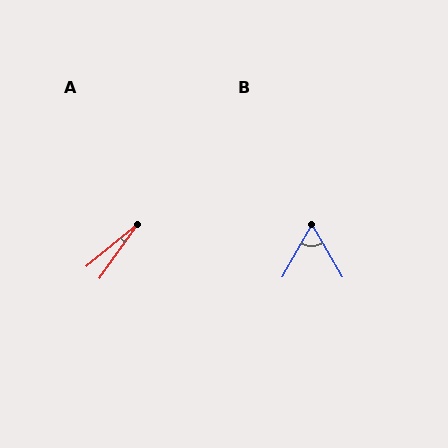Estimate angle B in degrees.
Approximately 60 degrees.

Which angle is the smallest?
A, at approximately 16 degrees.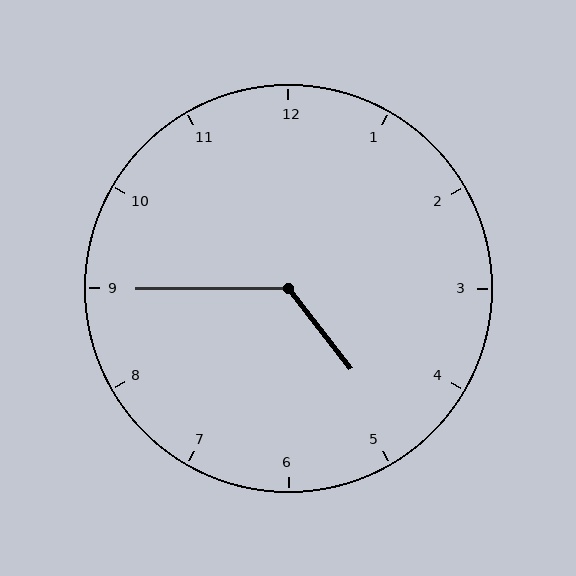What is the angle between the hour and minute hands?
Approximately 128 degrees.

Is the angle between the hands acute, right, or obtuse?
It is obtuse.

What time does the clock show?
4:45.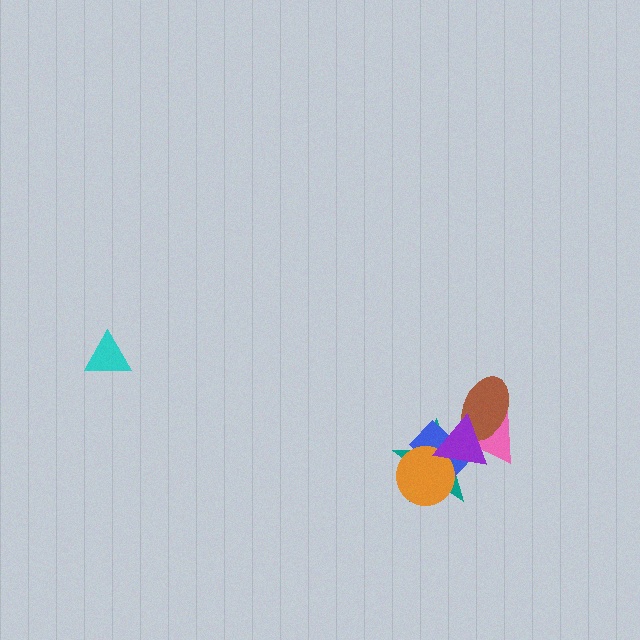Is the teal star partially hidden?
Yes, it is partially covered by another shape.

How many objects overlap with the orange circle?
3 objects overlap with the orange circle.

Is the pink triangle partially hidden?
Yes, it is partially covered by another shape.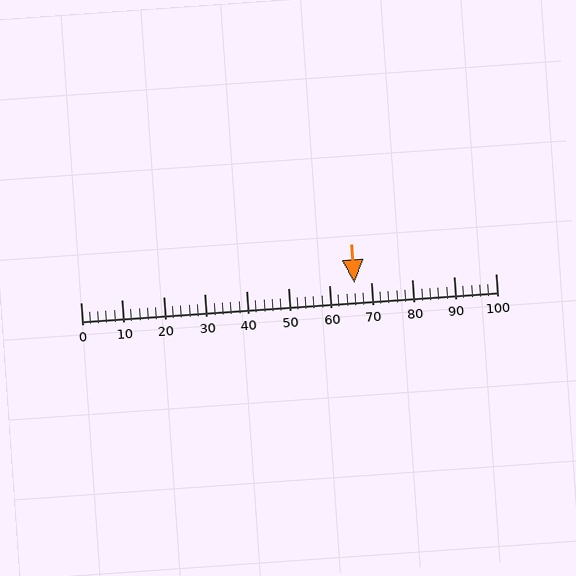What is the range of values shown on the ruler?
The ruler shows values from 0 to 100.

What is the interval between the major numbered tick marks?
The major tick marks are spaced 10 units apart.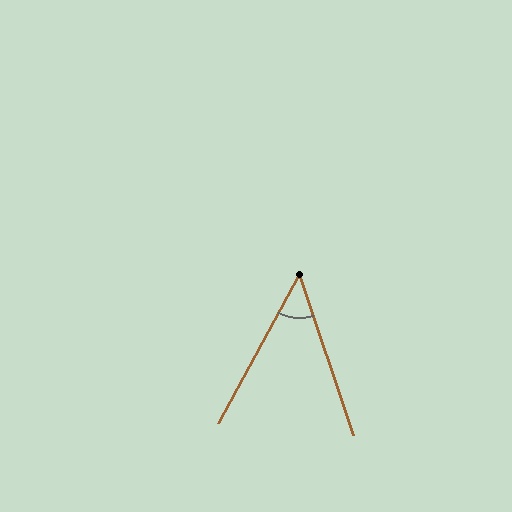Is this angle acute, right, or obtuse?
It is acute.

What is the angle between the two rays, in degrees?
Approximately 47 degrees.